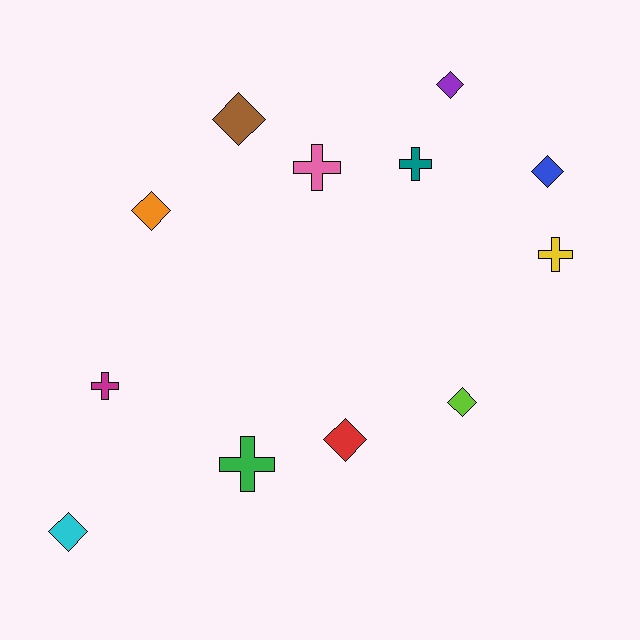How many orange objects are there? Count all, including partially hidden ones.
There is 1 orange object.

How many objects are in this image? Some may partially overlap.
There are 12 objects.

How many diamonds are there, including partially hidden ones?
There are 7 diamonds.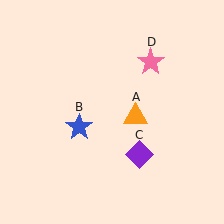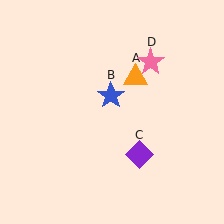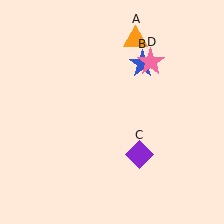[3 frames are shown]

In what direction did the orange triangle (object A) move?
The orange triangle (object A) moved up.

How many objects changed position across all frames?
2 objects changed position: orange triangle (object A), blue star (object B).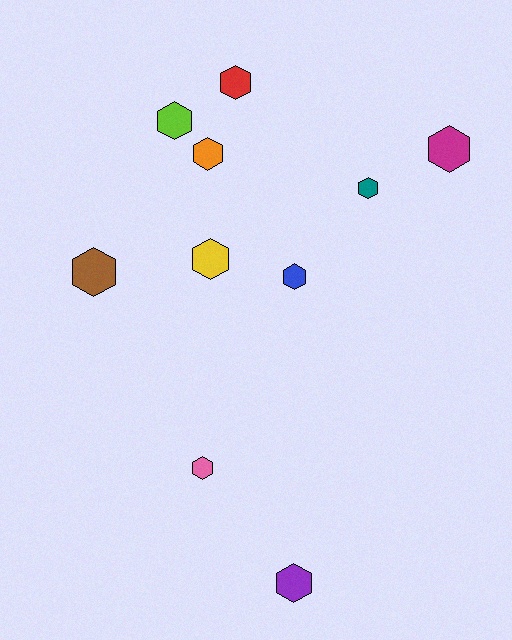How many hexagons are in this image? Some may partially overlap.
There are 10 hexagons.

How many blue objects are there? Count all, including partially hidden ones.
There is 1 blue object.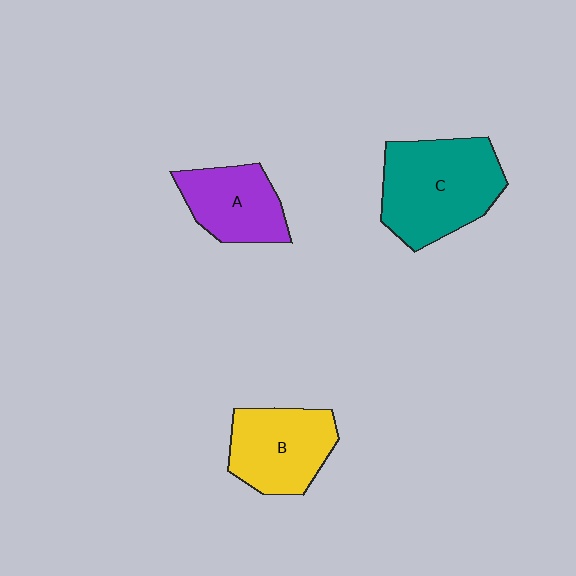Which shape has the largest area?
Shape C (teal).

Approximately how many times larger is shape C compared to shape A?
Approximately 1.6 times.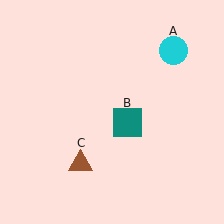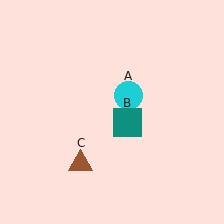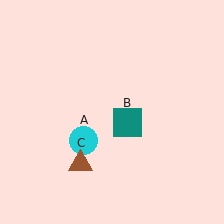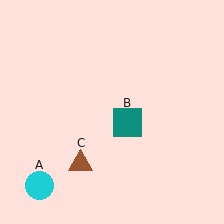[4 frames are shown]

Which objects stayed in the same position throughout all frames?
Teal square (object B) and brown triangle (object C) remained stationary.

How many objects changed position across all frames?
1 object changed position: cyan circle (object A).